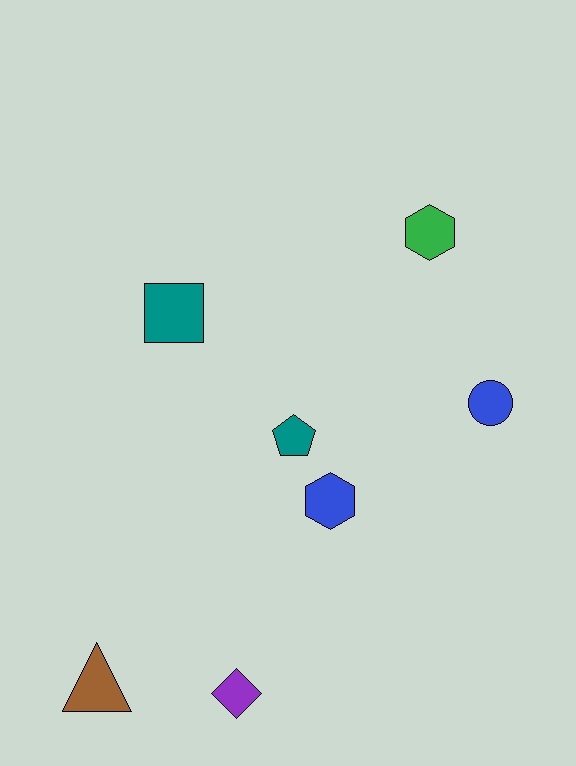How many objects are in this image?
There are 7 objects.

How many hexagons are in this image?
There are 2 hexagons.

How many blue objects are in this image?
There are 2 blue objects.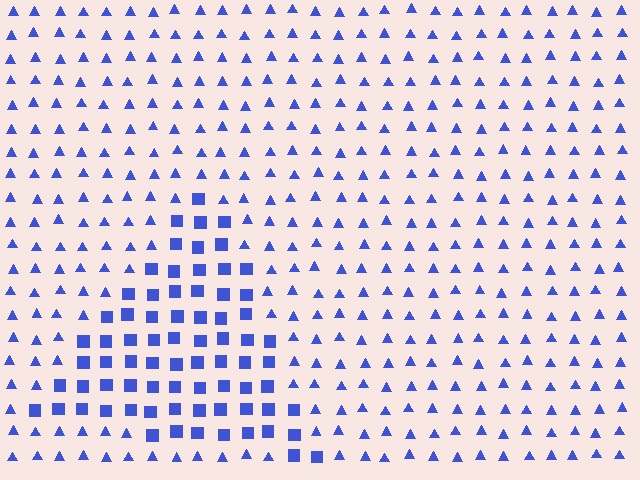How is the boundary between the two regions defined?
The boundary is defined by a change in element shape: squares inside vs. triangles outside. All elements share the same color and spacing.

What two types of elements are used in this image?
The image uses squares inside the triangle region and triangles outside it.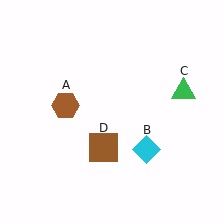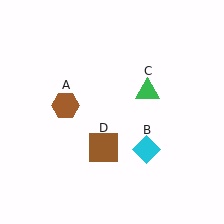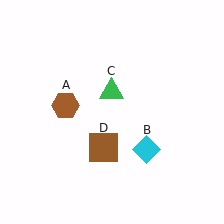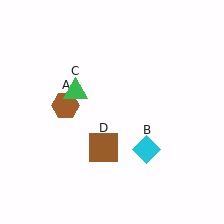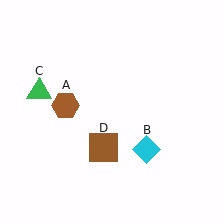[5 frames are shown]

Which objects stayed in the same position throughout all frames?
Brown hexagon (object A) and cyan diamond (object B) and brown square (object D) remained stationary.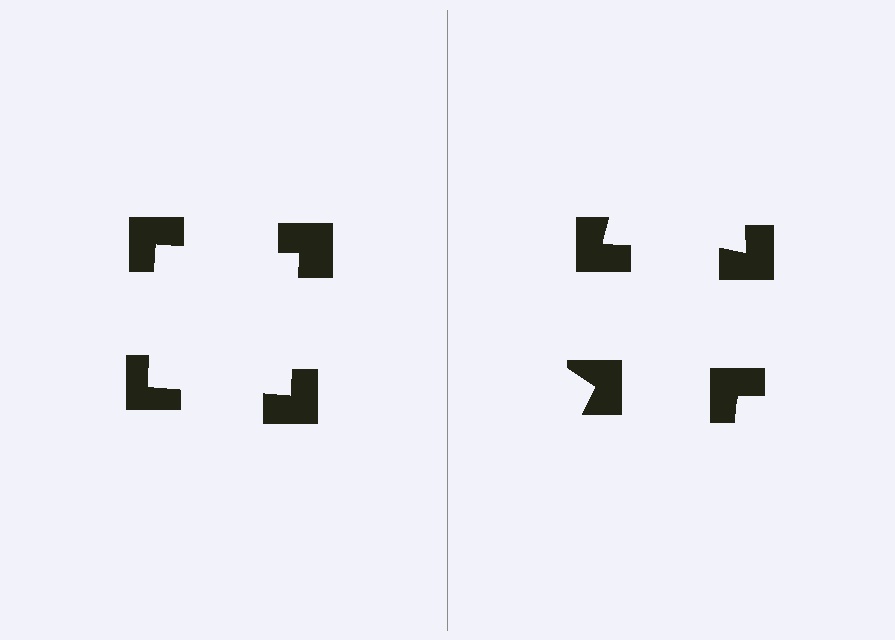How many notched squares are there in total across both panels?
8 — 4 on each side.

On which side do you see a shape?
An illusory square appears on the left side. On the right side the wedge cuts are rotated, so no coherent shape forms.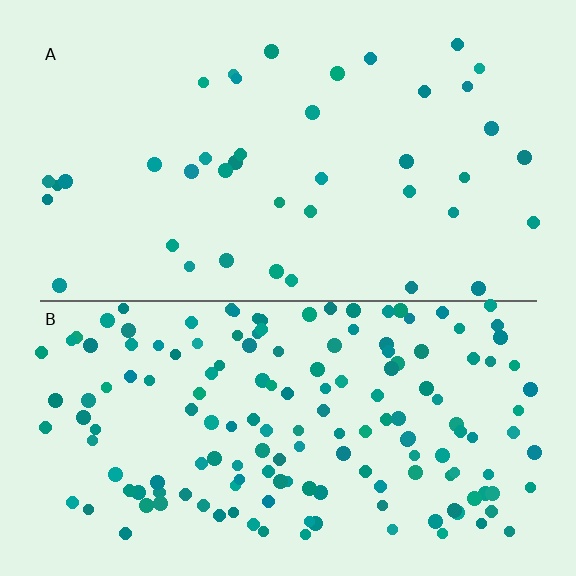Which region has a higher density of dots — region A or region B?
B (the bottom).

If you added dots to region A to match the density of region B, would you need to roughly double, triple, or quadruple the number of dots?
Approximately quadruple.